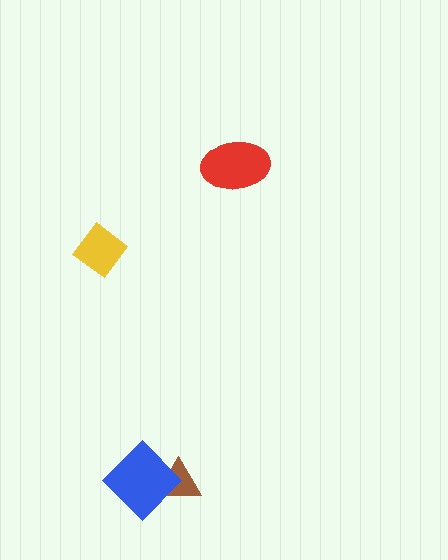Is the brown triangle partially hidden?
Yes, it is partially covered by another shape.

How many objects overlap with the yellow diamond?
0 objects overlap with the yellow diamond.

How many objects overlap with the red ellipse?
0 objects overlap with the red ellipse.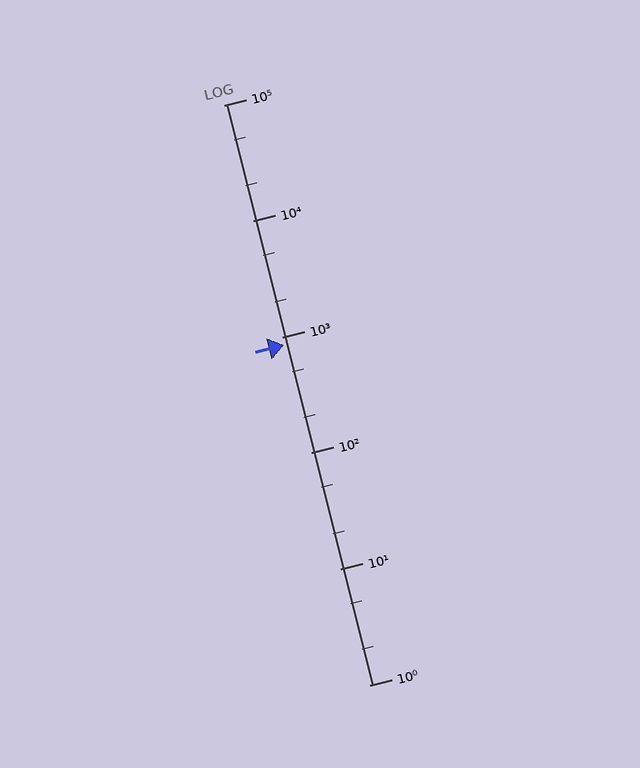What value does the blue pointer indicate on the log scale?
The pointer indicates approximately 850.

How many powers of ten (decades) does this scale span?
The scale spans 5 decades, from 1 to 100000.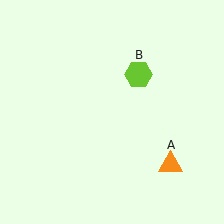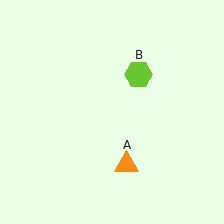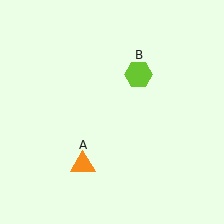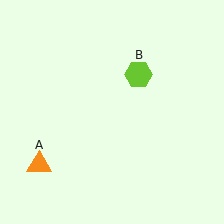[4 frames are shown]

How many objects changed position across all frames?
1 object changed position: orange triangle (object A).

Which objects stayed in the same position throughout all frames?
Lime hexagon (object B) remained stationary.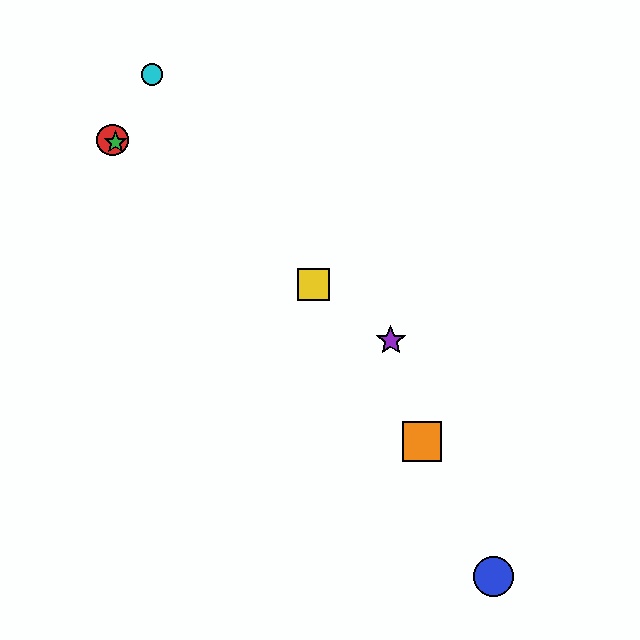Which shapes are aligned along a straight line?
The red circle, the green star, the yellow square, the purple star are aligned along a straight line.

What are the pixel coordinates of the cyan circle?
The cyan circle is at (152, 74).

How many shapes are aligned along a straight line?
4 shapes (the red circle, the green star, the yellow square, the purple star) are aligned along a straight line.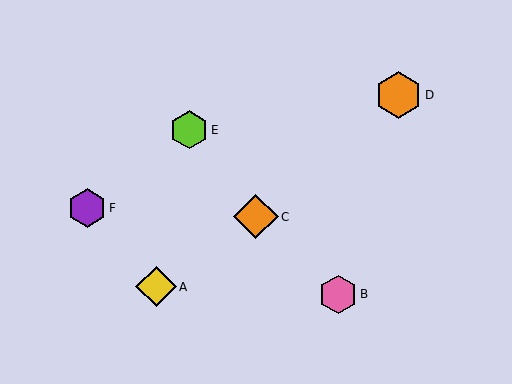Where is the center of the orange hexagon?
The center of the orange hexagon is at (399, 95).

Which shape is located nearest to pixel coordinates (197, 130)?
The lime hexagon (labeled E) at (189, 130) is nearest to that location.